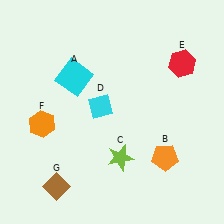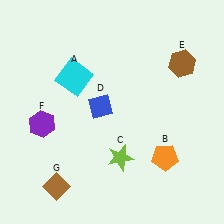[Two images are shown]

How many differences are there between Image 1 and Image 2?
There are 3 differences between the two images.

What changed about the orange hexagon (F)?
In Image 1, F is orange. In Image 2, it changed to purple.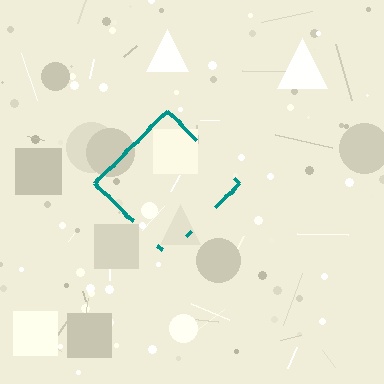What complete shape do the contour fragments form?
The contour fragments form a diamond.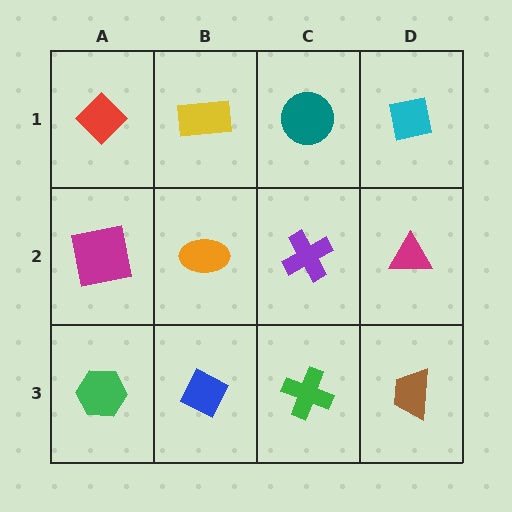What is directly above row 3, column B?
An orange ellipse.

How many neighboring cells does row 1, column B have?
3.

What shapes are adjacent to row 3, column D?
A magenta triangle (row 2, column D), a green cross (row 3, column C).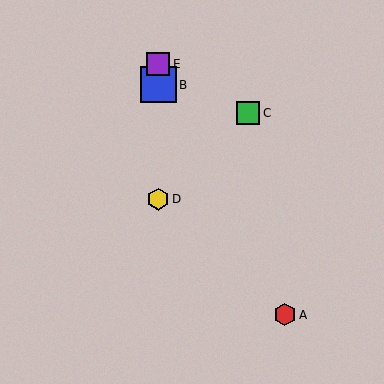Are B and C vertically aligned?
No, B is at x≈158 and C is at x≈248.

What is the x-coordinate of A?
Object A is at x≈285.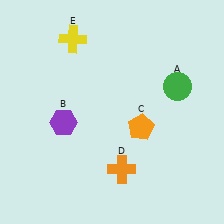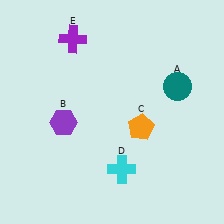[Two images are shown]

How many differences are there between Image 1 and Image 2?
There are 3 differences between the two images.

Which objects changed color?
A changed from green to teal. D changed from orange to cyan. E changed from yellow to purple.